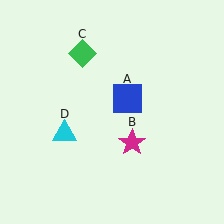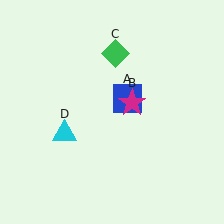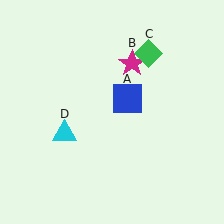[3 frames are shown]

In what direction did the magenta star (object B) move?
The magenta star (object B) moved up.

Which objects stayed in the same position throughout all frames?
Blue square (object A) and cyan triangle (object D) remained stationary.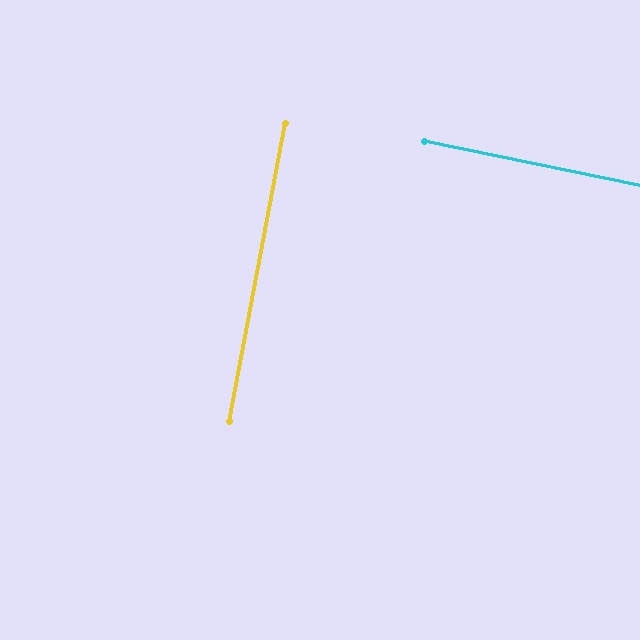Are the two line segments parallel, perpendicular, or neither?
Perpendicular — they meet at approximately 89°.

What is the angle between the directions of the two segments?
Approximately 89 degrees.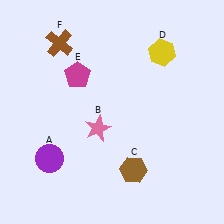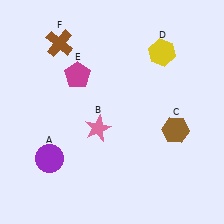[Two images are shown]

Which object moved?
The brown hexagon (C) moved right.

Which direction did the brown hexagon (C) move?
The brown hexagon (C) moved right.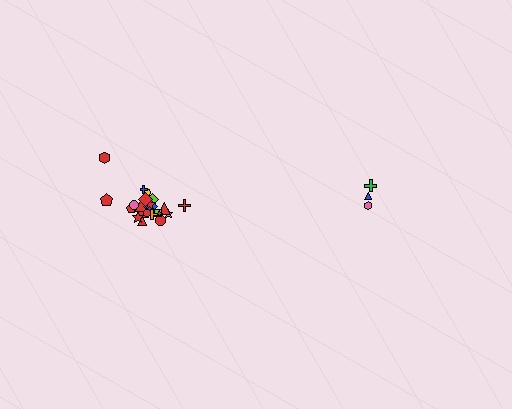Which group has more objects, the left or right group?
The left group.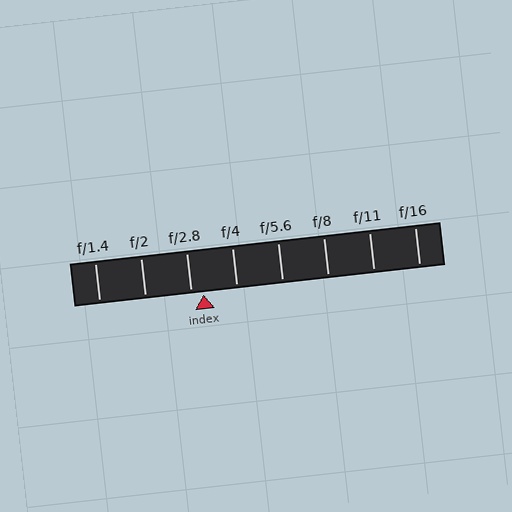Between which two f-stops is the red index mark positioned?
The index mark is between f/2.8 and f/4.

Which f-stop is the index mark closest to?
The index mark is closest to f/2.8.